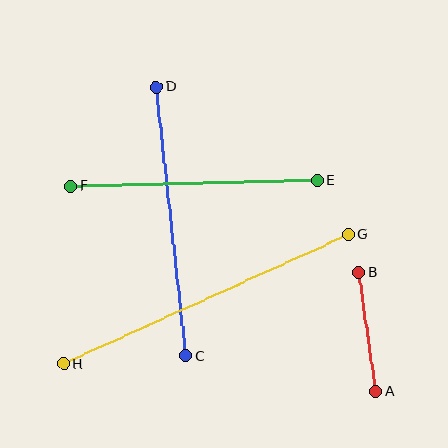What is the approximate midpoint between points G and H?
The midpoint is at approximately (206, 299) pixels.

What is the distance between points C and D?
The distance is approximately 271 pixels.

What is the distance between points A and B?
The distance is approximately 120 pixels.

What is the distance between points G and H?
The distance is approximately 313 pixels.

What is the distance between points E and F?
The distance is approximately 247 pixels.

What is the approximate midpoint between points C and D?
The midpoint is at approximately (171, 221) pixels.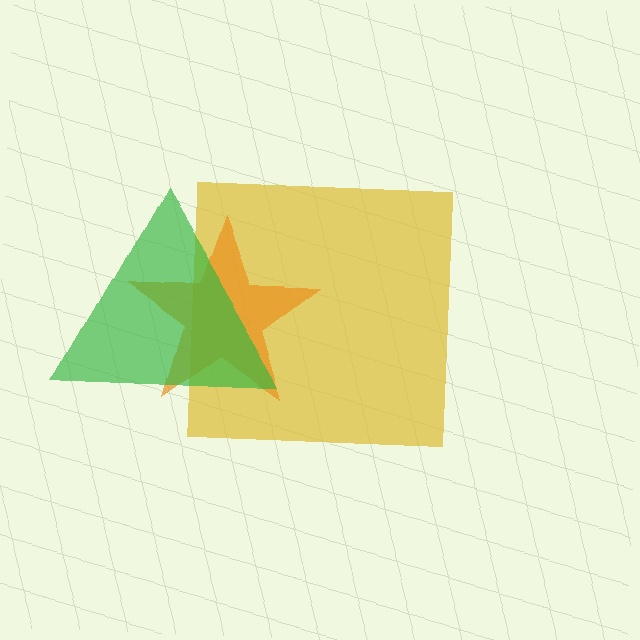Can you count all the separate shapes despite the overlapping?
Yes, there are 3 separate shapes.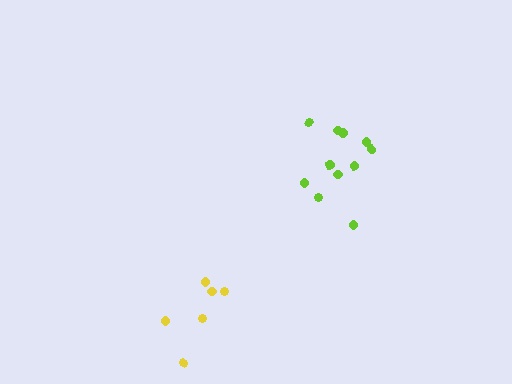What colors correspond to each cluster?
The clusters are colored: yellow, lime.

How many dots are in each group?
Group 1: 6 dots, Group 2: 11 dots (17 total).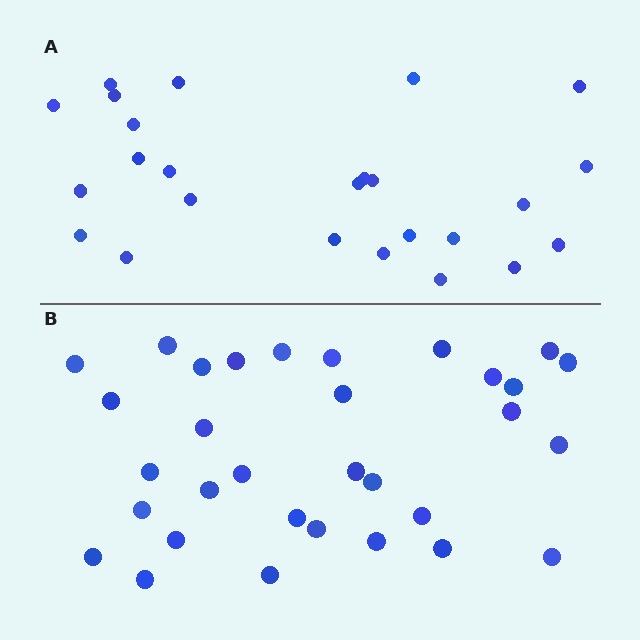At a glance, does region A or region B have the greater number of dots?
Region B (the bottom region) has more dots.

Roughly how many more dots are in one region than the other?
Region B has roughly 8 or so more dots than region A.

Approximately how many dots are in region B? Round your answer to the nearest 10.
About 30 dots. (The exact count is 32, which rounds to 30.)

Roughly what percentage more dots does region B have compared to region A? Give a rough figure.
About 30% more.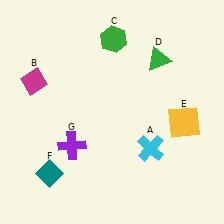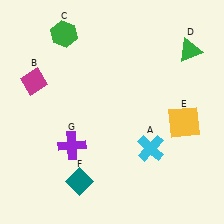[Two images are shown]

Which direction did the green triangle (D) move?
The green triangle (D) moved right.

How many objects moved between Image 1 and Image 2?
3 objects moved between the two images.